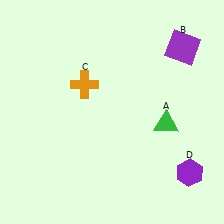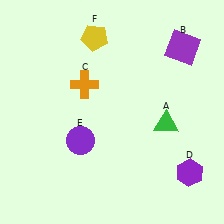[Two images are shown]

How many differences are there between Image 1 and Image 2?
There are 2 differences between the two images.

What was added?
A purple circle (E), a yellow pentagon (F) were added in Image 2.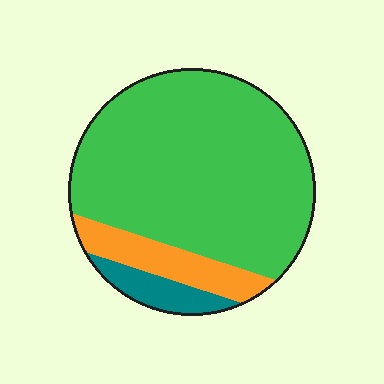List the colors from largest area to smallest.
From largest to smallest: green, orange, teal.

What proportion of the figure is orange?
Orange takes up about one eighth (1/8) of the figure.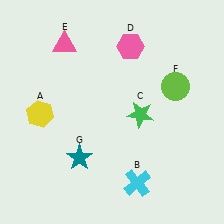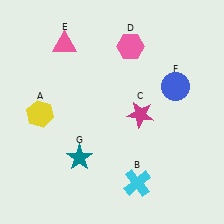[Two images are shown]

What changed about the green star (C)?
In Image 1, C is green. In Image 2, it changed to magenta.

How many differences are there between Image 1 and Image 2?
There are 2 differences between the two images.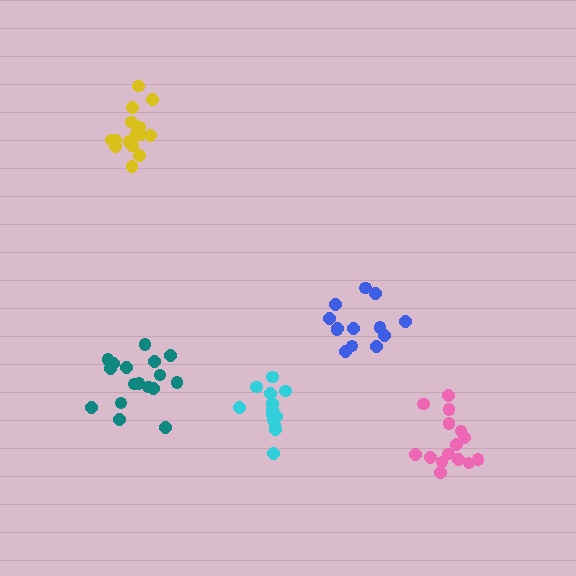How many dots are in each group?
Group 1: 17 dots, Group 2: 17 dots, Group 3: 13 dots, Group 4: 14 dots, Group 5: 15 dots (76 total).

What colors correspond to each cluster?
The clusters are colored: yellow, teal, blue, cyan, pink.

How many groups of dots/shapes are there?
There are 5 groups.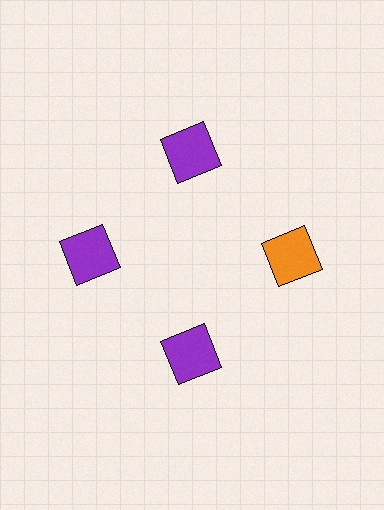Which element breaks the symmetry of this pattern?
The orange square at roughly the 3 o'clock position breaks the symmetry. All other shapes are purple squares.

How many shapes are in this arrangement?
There are 4 shapes arranged in a ring pattern.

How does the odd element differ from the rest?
It has a different color: orange instead of purple.